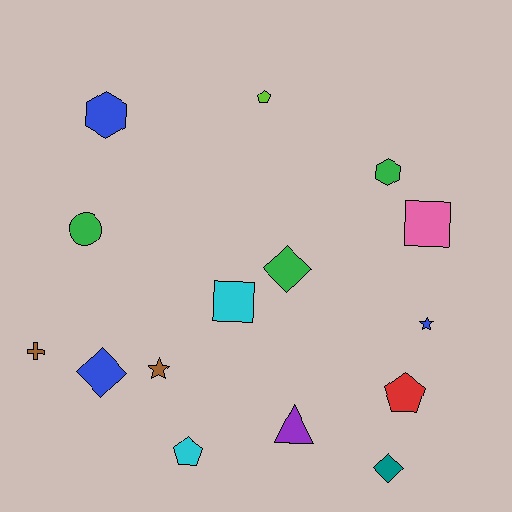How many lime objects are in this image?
There is 1 lime object.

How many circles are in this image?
There is 1 circle.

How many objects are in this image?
There are 15 objects.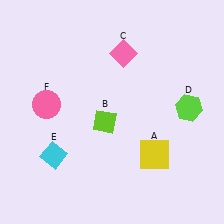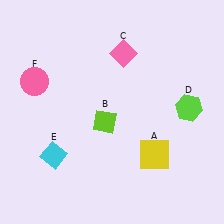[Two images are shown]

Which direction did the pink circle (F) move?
The pink circle (F) moved up.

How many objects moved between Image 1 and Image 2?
1 object moved between the two images.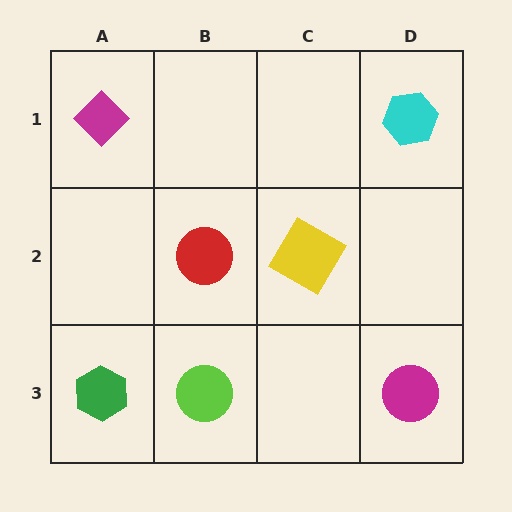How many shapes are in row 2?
2 shapes.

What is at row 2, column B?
A red circle.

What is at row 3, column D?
A magenta circle.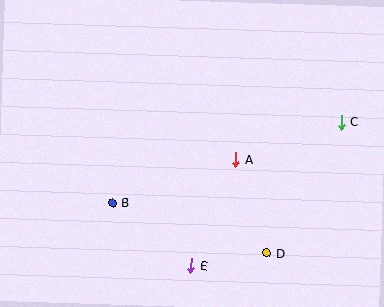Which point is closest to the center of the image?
Point A at (235, 159) is closest to the center.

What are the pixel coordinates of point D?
Point D is at (267, 253).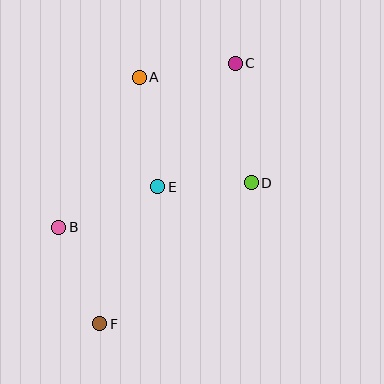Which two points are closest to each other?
Points D and E are closest to each other.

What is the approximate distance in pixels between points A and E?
The distance between A and E is approximately 111 pixels.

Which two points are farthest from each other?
Points C and F are farthest from each other.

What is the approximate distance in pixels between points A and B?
The distance between A and B is approximately 170 pixels.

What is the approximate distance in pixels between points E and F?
The distance between E and F is approximately 149 pixels.